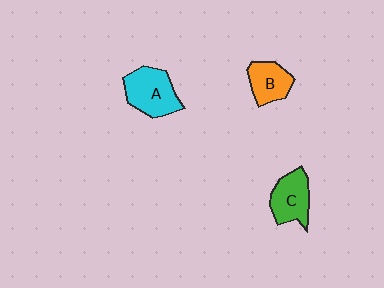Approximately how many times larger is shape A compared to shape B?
Approximately 1.4 times.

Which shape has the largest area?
Shape A (cyan).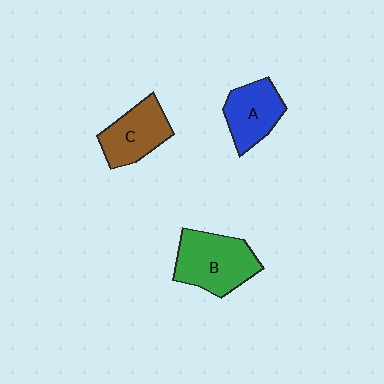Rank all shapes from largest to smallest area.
From largest to smallest: B (green), C (brown), A (blue).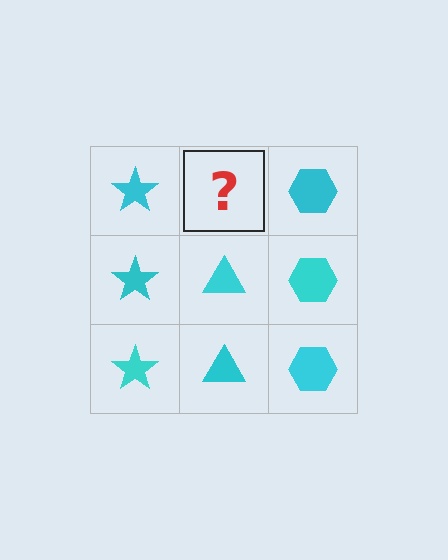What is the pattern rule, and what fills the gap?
The rule is that each column has a consistent shape. The gap should be filled with a cyan triangle.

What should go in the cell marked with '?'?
The missing cell should contain a cyan triangle.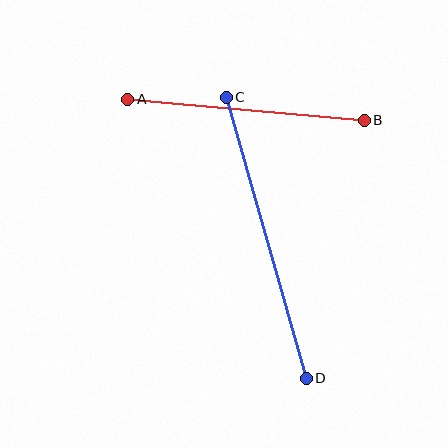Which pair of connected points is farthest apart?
Points C and D are farthest apart.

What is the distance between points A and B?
The distance is approximately 237 pixels.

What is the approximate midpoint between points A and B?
The midpoint is at approximately (246, 110) pixels.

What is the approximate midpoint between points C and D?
The midpoint is at approximately (266, 238) pixels.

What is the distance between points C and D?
The distance is approximately 292 pixels.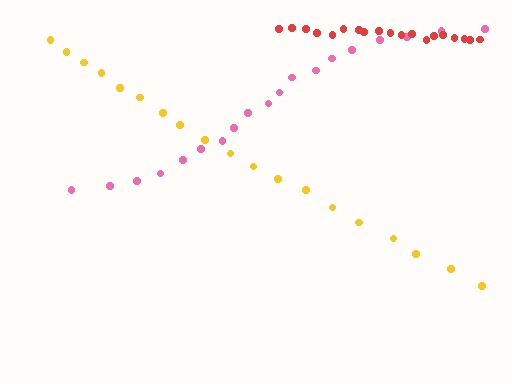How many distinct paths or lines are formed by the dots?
There are 3 distinct paths.